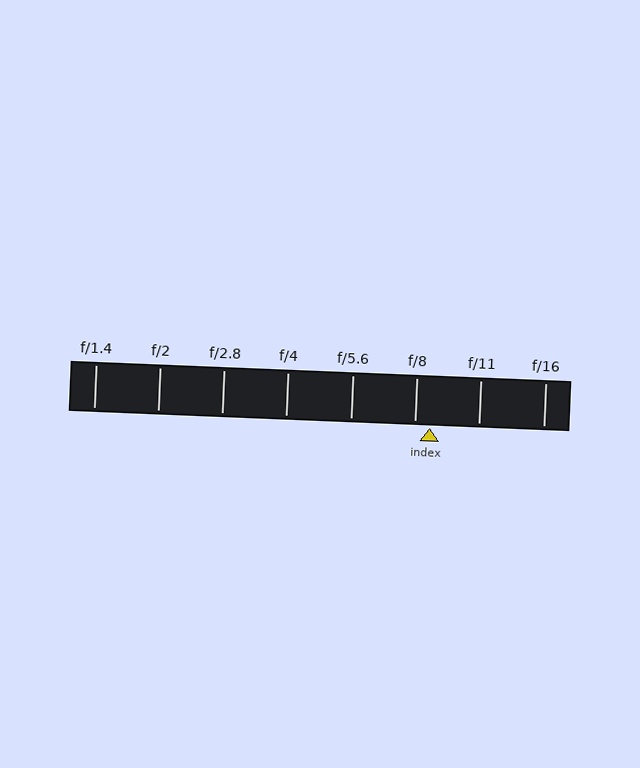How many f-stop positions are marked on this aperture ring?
There are 8 f-stop positions marked.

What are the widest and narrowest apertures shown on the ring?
The widest aperture shown is f/1.4 and the narrowest is f/16.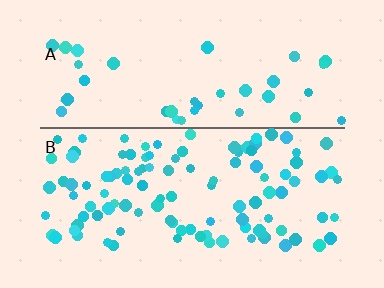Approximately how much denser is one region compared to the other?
Approximately 2.7× — region B over region A.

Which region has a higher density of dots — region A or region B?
B (the bottom).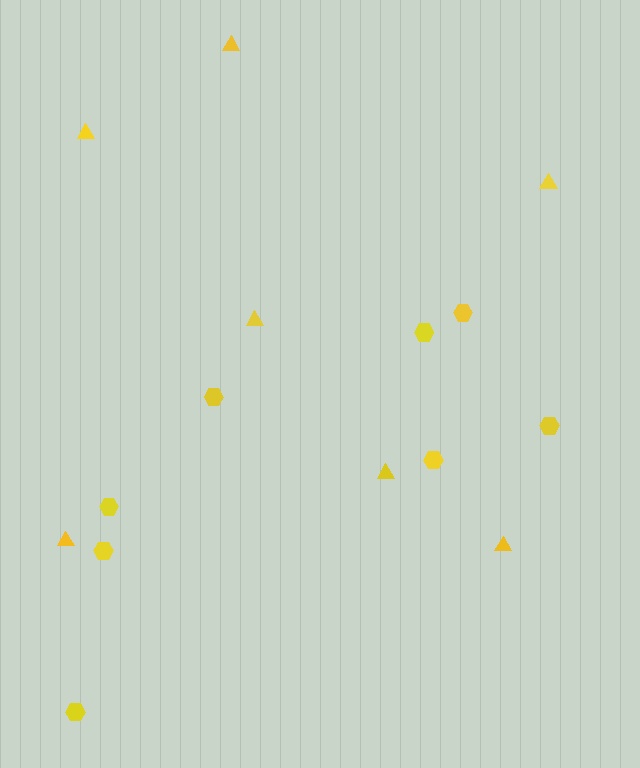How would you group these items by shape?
There are 2 groups: one group of hexagons (8) and one group of triangles (7).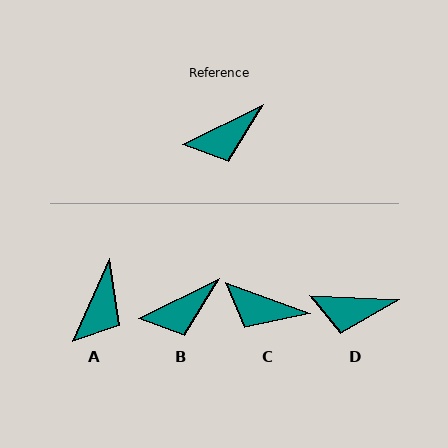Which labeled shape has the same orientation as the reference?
B.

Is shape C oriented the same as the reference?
No, it is off by about 47 degrees.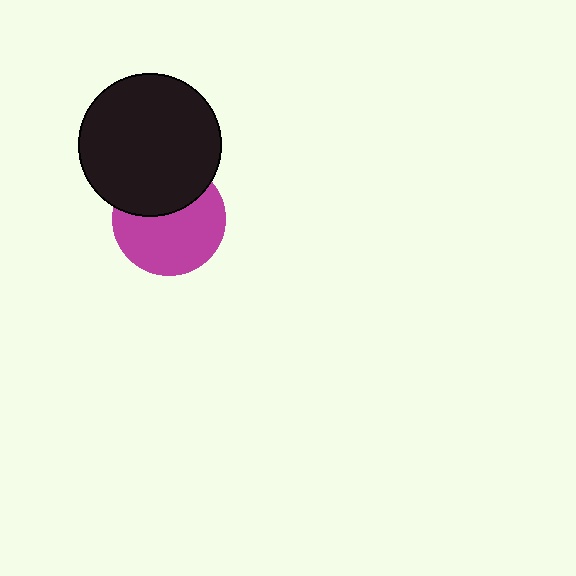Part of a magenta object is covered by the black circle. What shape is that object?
It is a circle.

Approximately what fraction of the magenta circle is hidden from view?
Roughly 37% of the magenta circle is hidden behind the black circle.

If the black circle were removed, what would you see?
You would see the complete magenta circle.